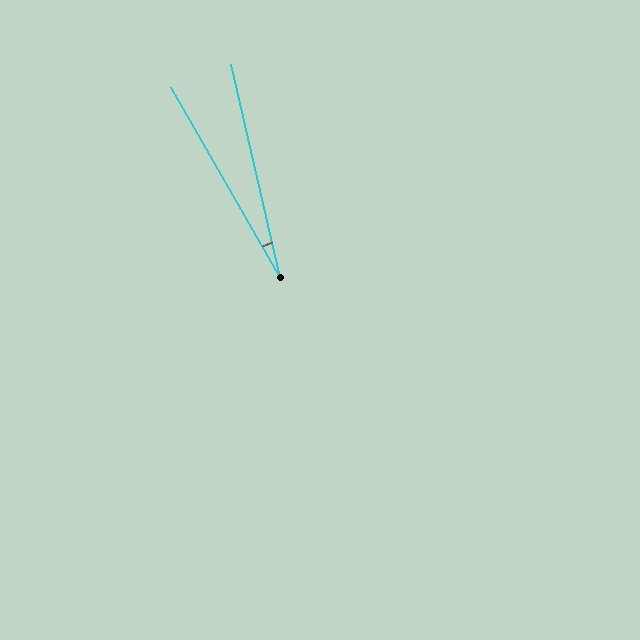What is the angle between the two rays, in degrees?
Approximately 17 degrees.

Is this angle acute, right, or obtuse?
It is acute.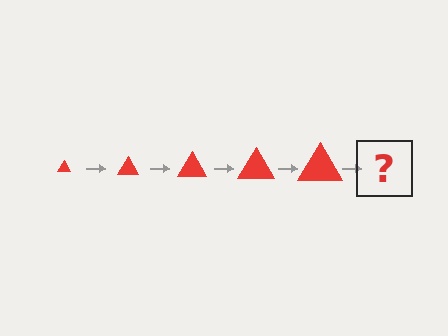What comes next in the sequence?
The next element should be a red triangle, larger than the previous one.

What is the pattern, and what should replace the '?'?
The pattern is that the triangle gets progressively larger each step. The '?' should be a red triangle, larger than the previous one.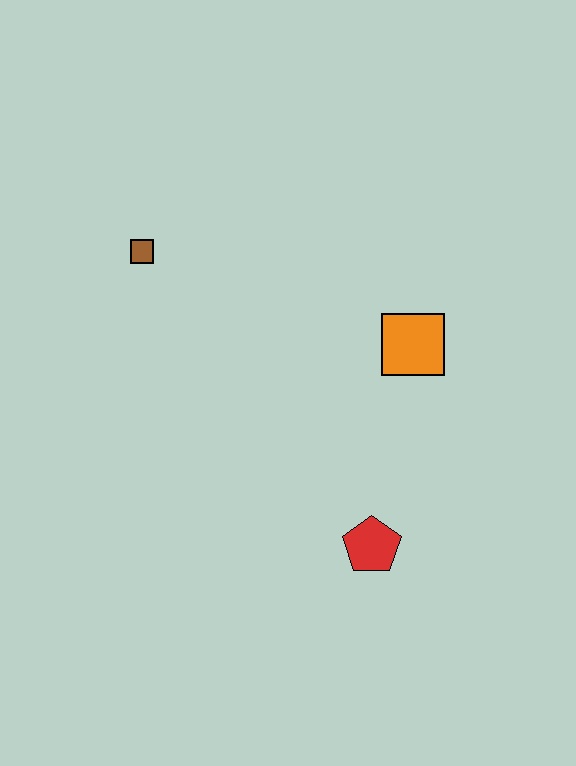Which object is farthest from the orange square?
The brown square is farthest from the orange square.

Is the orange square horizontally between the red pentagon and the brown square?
No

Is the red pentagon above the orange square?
No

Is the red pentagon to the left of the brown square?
No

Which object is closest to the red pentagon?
The orange square is closest to the red pentagon.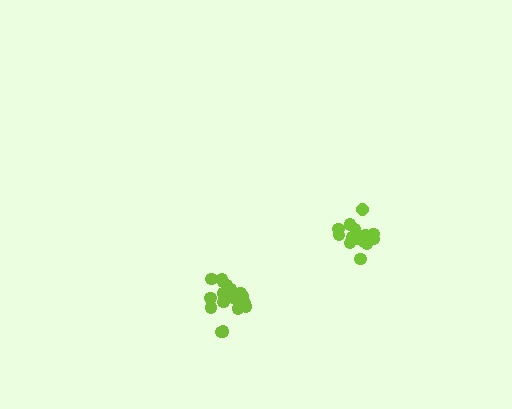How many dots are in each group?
Group 1: 16 dots, Group 2: 18 dots (34 total).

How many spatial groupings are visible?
There are 2 spatial groupings.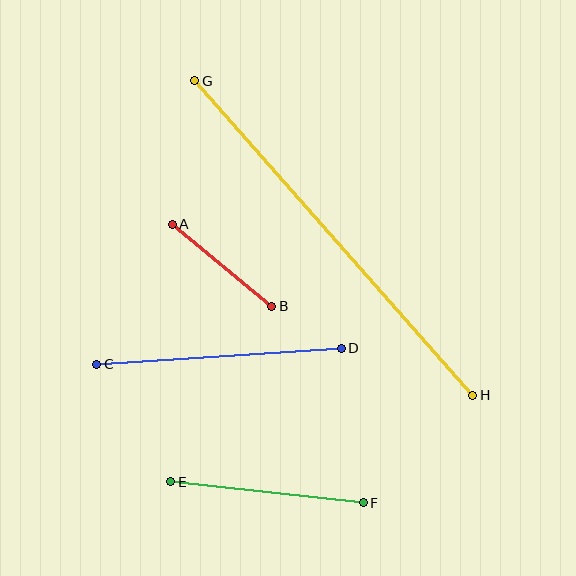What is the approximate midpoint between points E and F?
The midpoint is at approximately (267, 492) pixels.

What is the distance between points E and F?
The distance is approximately 193 pixels.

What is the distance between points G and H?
The distance is approximately 420 pixels.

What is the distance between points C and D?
The distance is approximately 245 pixels.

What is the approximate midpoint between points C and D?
The midpoint is at approximately (219, 356) pixels.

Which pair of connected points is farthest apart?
Points G and H are farthest apart.